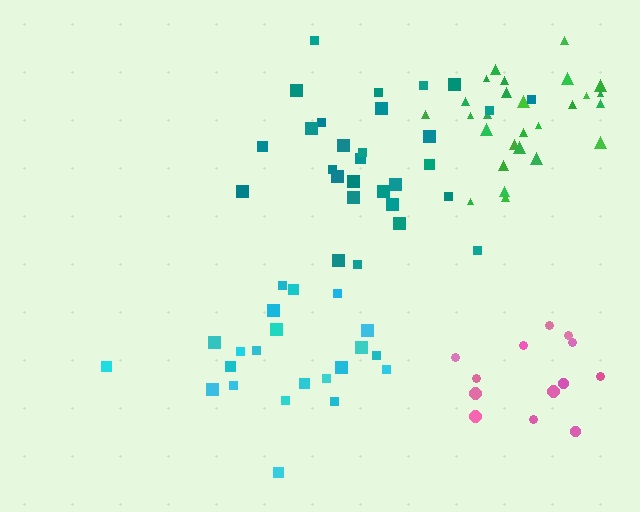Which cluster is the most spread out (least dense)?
Cyan.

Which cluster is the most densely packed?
Green.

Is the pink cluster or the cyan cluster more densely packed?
Pink.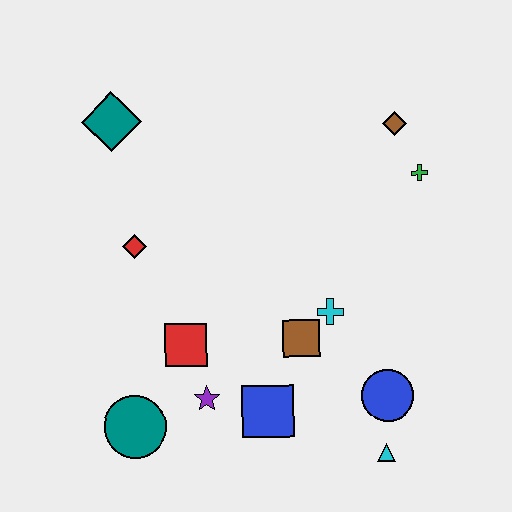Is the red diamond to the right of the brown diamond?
No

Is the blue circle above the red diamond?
No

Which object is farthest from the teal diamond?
The cyan triangle is farthest from the teal diamond.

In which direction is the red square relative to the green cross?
The red square is to the left of the green cross.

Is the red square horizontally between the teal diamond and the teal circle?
No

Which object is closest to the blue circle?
The cyan triangle is closest to the blue circle.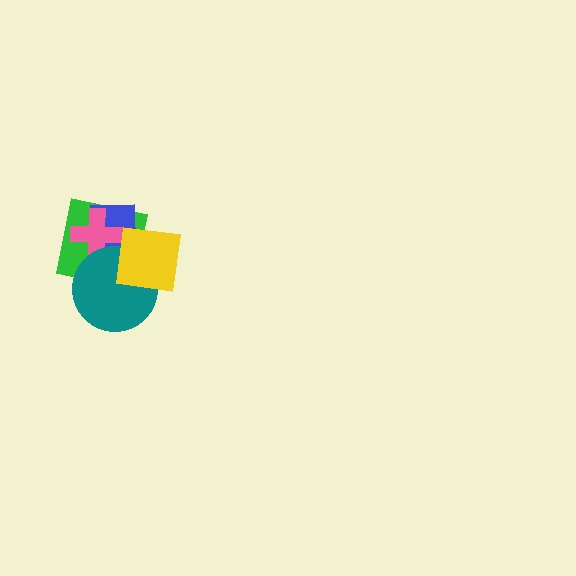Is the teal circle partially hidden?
Yes, it is partially covered by another shape.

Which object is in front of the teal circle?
The yellow square is in front of the teal circle.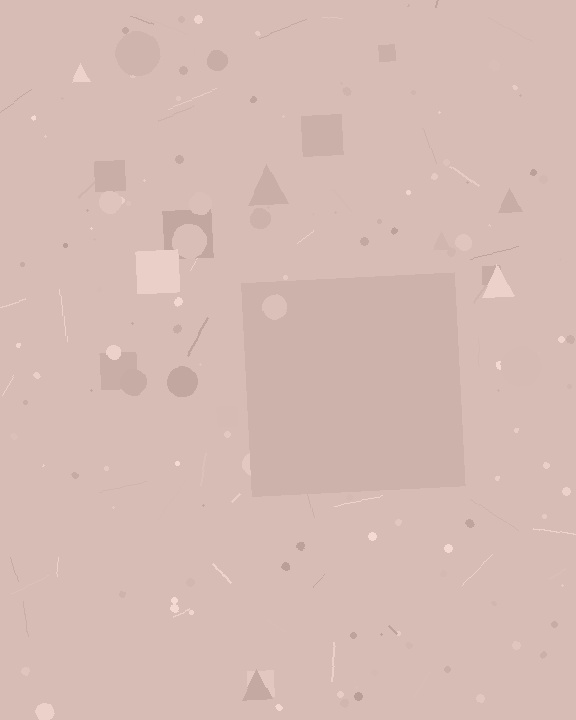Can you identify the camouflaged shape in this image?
The camouflaged shape is a square.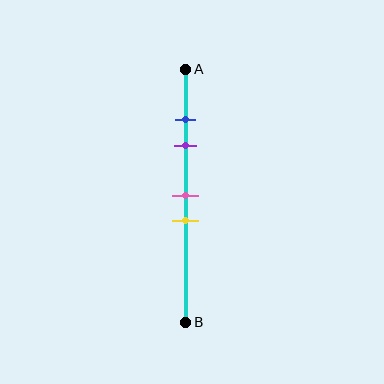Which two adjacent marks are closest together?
The blue and purple marks are the closest adjacent pair.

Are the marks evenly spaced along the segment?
No, the marks are not evenly spaced.